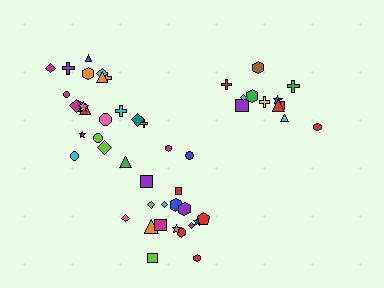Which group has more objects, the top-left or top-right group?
The top-left group.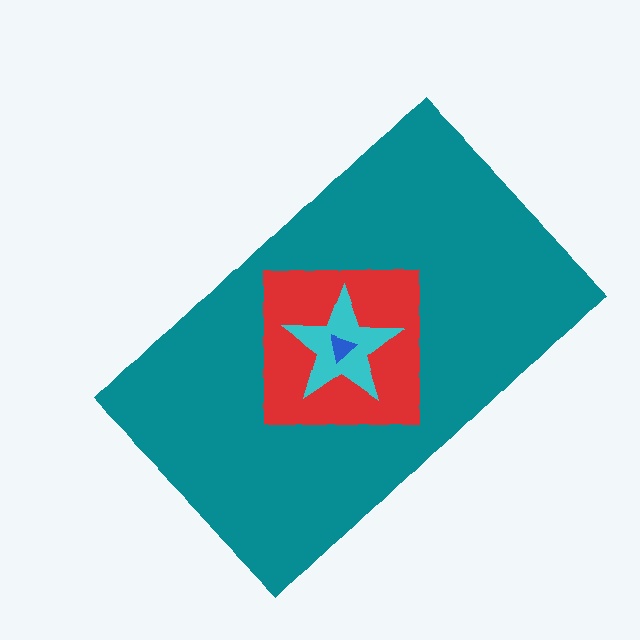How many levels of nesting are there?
4.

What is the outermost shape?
The teal rectangle.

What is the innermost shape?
The blue triangle.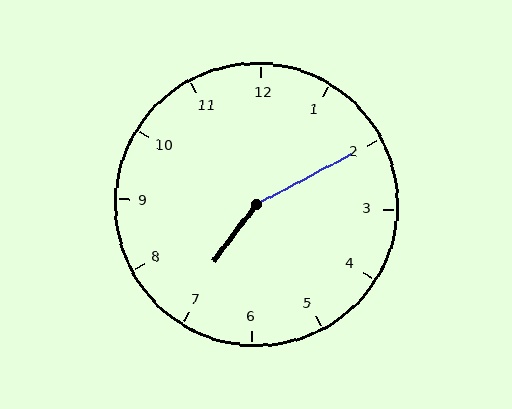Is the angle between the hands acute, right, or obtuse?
It is obtuse.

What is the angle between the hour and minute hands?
Approximately 155 degrees.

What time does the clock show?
7:10.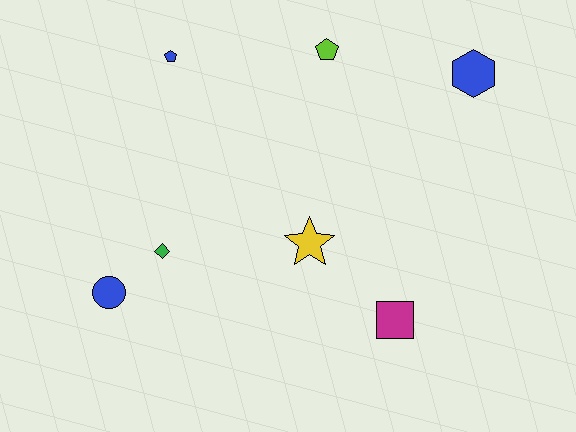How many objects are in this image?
There are 7 objects.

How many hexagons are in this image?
There is 1 hexagon.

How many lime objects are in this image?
There is 1 lime object.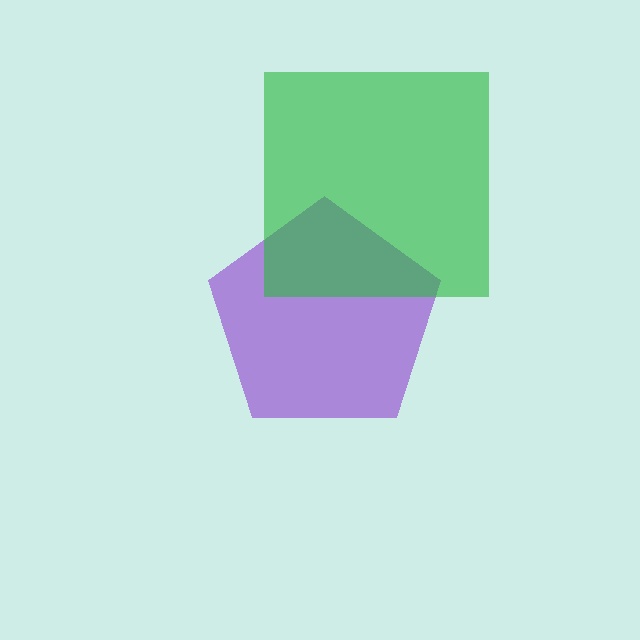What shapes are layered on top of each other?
The layered shapes are: a purple pentagon, a green square.